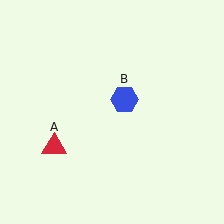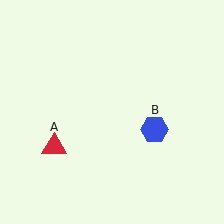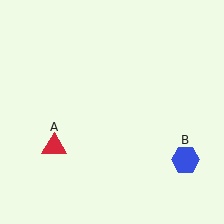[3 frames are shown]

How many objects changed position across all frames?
1 object changed position: blue hexagon (object B).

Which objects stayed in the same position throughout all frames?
Red triangle (object A) remained stationary.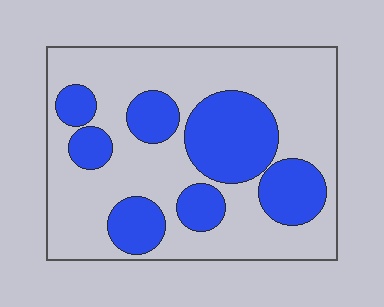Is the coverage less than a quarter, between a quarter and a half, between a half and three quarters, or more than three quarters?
Between a quarter and a half.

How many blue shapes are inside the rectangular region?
7.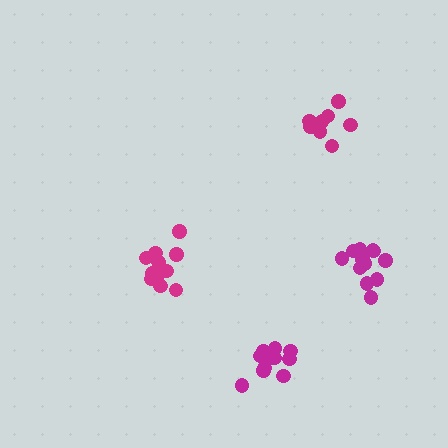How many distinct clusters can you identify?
There are 4 distinct clusters.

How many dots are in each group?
Group 1: 11 dots, Group 2: 11 dots, Group 3: 8 dots, Group 4: 12 dots (42 total).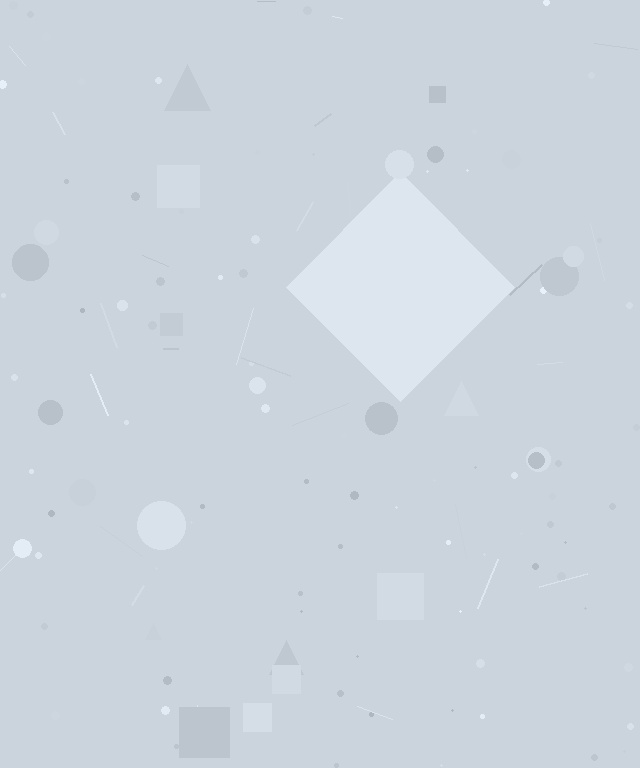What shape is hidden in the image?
A diamond is hidden in the image.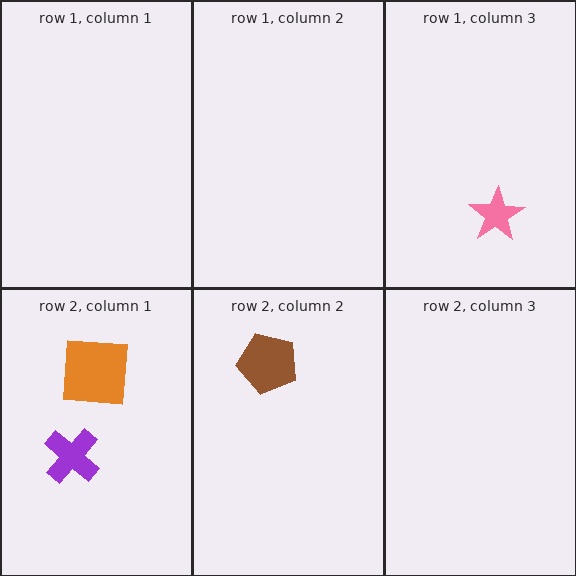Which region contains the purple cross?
The row 2, column 1 region.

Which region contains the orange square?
The row 2, column 1 region.